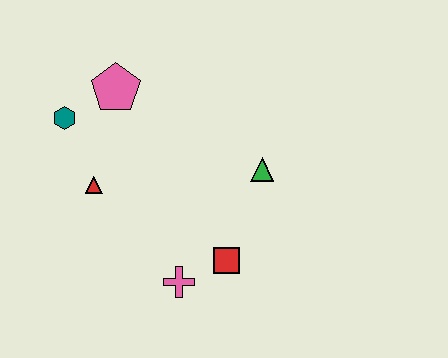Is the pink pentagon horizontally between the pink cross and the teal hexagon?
Yes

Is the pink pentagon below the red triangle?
No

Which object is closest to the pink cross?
The red square is closest to the pink cross.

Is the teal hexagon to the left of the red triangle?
Yes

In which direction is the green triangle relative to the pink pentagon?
The green triangle is to the right of the pink pentagon.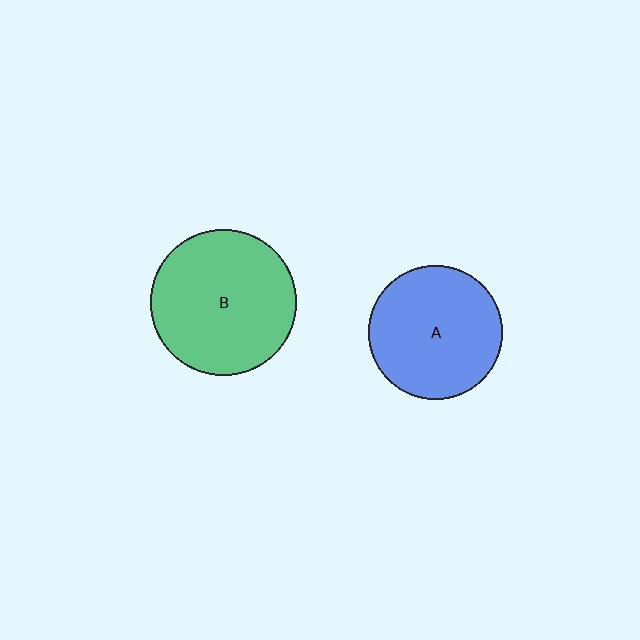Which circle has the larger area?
Circle B (green).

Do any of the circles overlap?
No, none of the circles overlap.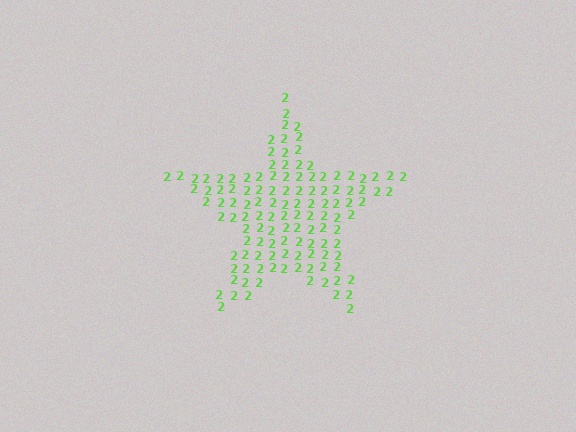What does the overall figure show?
The overall figure shows a star.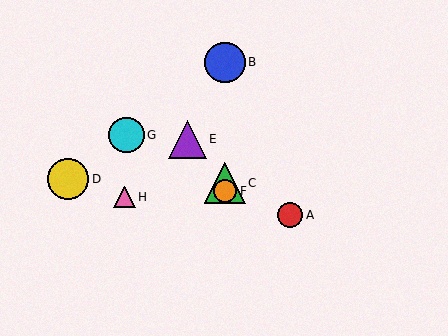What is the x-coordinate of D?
Object D is at x≈68.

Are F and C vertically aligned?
Yes, both are at x≈225.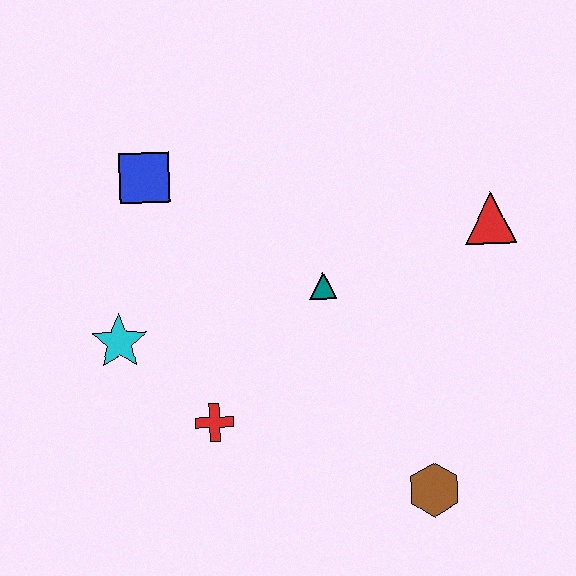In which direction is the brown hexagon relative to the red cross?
The brown hexagon is to the right of the red cross.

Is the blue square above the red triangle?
Yes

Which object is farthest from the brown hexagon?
The blue square is farthest from the brown hexagon.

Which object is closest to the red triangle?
The teal triangle is closest to the red triangle.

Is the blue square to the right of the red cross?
No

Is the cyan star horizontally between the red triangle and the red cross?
No